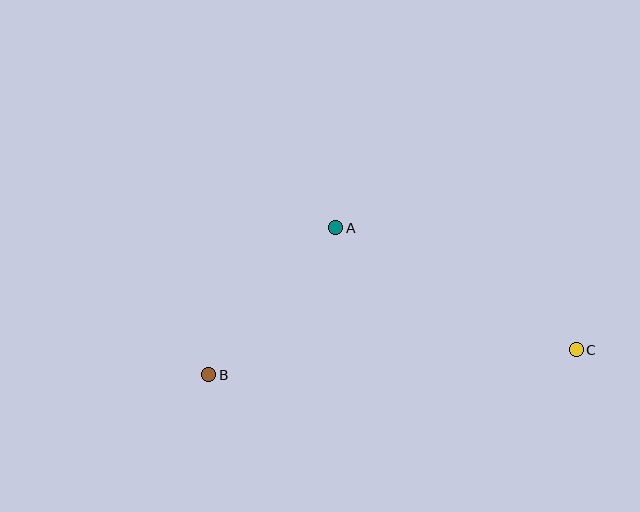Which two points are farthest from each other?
Points B and C are farthest from each other.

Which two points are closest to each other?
Points A and B are closest to each other.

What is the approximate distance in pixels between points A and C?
The distance between A and C is approximately 270 pixels.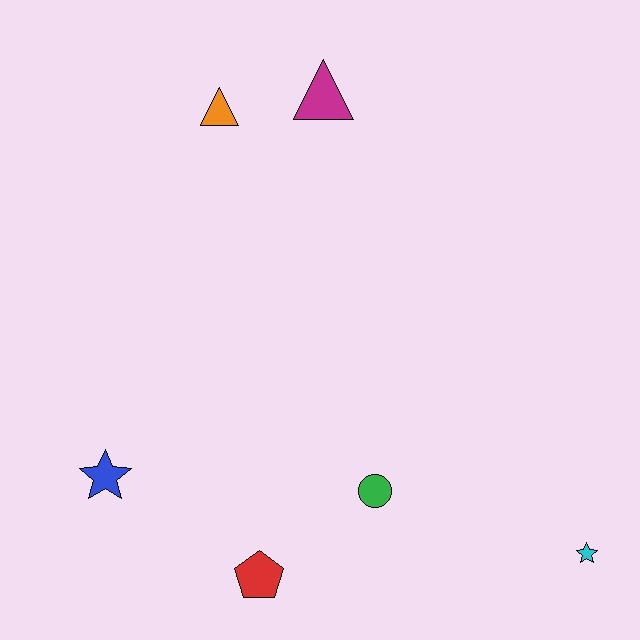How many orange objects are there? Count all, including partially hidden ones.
There is 1 orange object.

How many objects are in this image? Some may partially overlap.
There are 6 objects.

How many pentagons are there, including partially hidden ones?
There is 1 pentagon.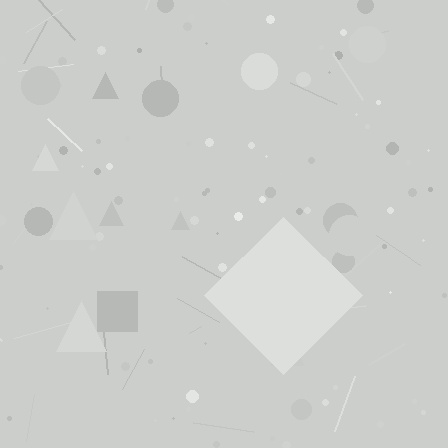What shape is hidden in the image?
A diamond is hidden in the image.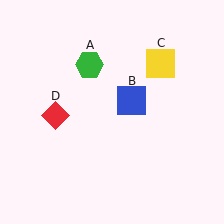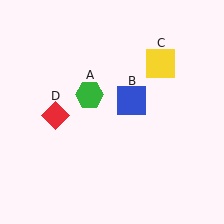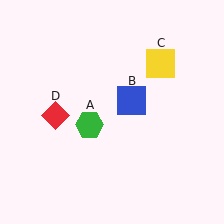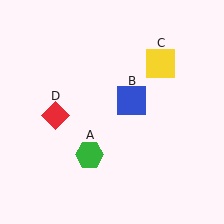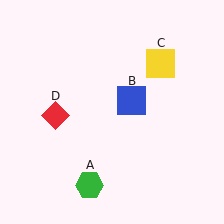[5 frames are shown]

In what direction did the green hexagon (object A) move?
The green hexagon (object A) moved down.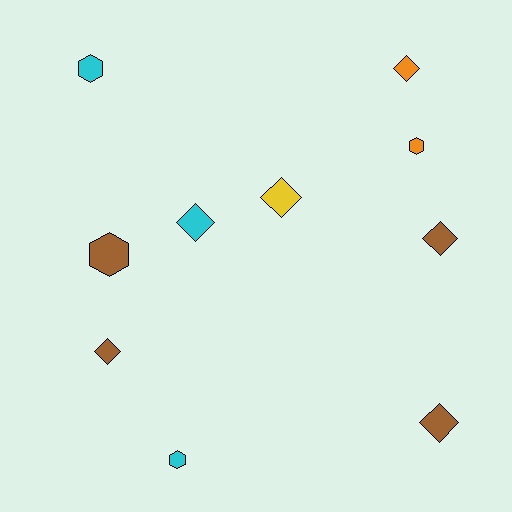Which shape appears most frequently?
Diamond, with 6 objects.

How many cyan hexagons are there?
There are 2 cyan hexagons.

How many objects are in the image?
There are 10 objects.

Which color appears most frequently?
Brown, with 4 objects.